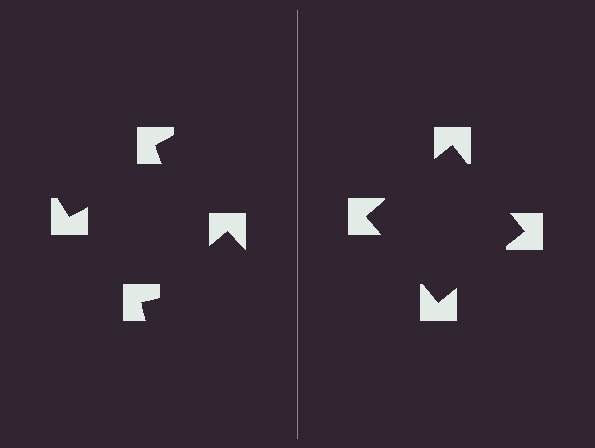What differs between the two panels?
The notched squares are positioned identically on both sides; only the wedge orientations differ. On the right they align to a square; on the left they are misaligned.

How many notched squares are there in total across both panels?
8 — 4 on each side.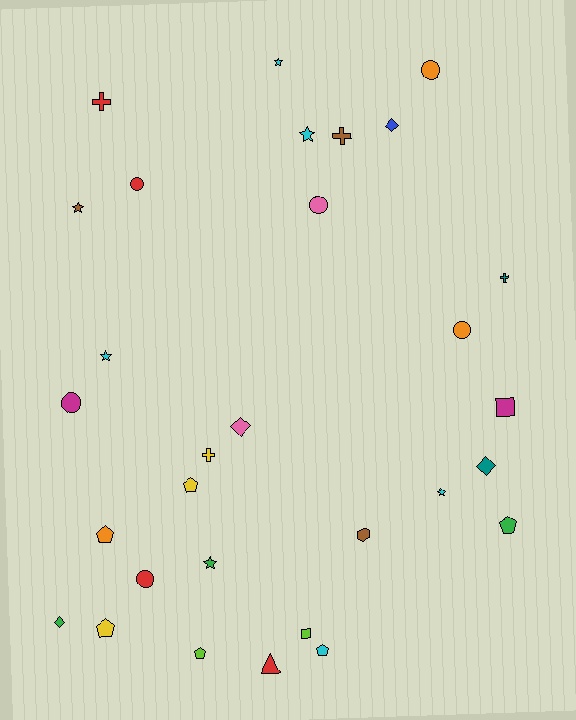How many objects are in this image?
There are 30 objects.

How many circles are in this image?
There are 6 circles.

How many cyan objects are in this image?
There are 5 cyan objects.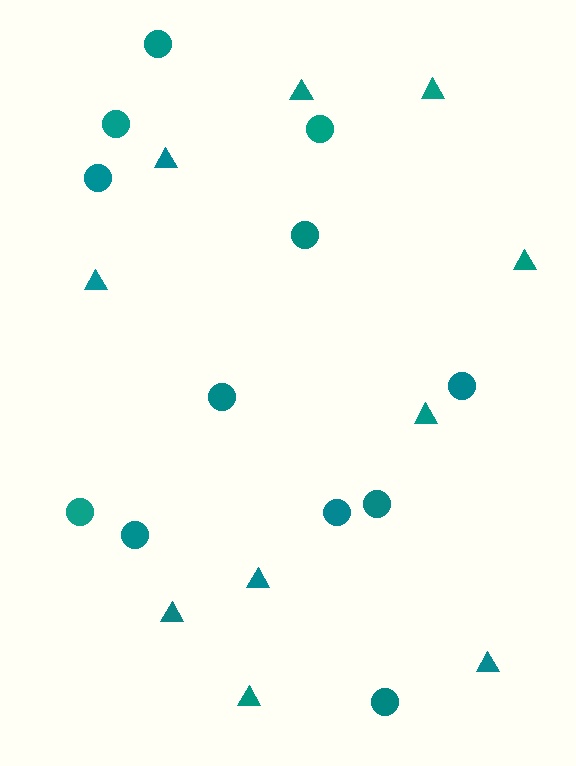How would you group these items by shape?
There are 2 groups: one group of circles (12) and one group of triangles (10).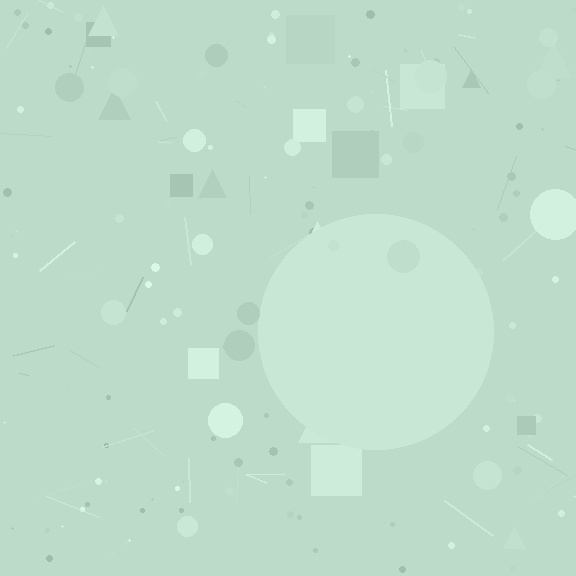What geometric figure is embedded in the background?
A circle is embedded in the background.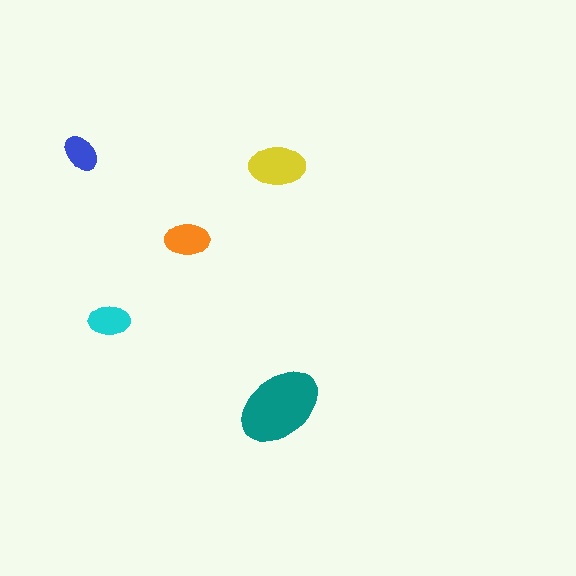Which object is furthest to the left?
The blue ellipse is leftmost.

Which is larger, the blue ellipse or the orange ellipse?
The orange one.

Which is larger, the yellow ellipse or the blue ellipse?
The yellow one.